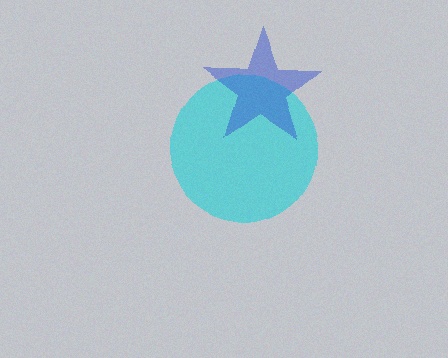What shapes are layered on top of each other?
The layered shapes are: a cyan circle, a blue star.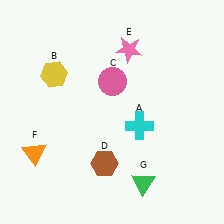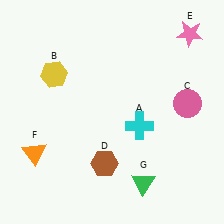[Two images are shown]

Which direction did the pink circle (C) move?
The pink circle (C) moved right.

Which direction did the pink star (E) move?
The pink star (E) moved right.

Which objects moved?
The objects that moved are: the pink circle (C), the pink star (E).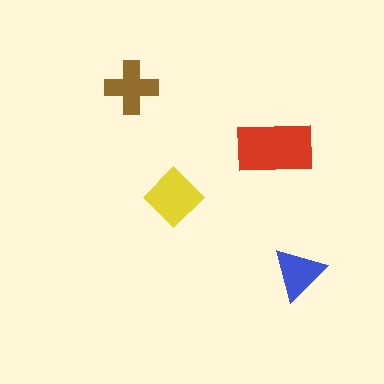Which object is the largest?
The red rectangle.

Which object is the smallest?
The blue triangle.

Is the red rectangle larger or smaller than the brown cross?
Larger.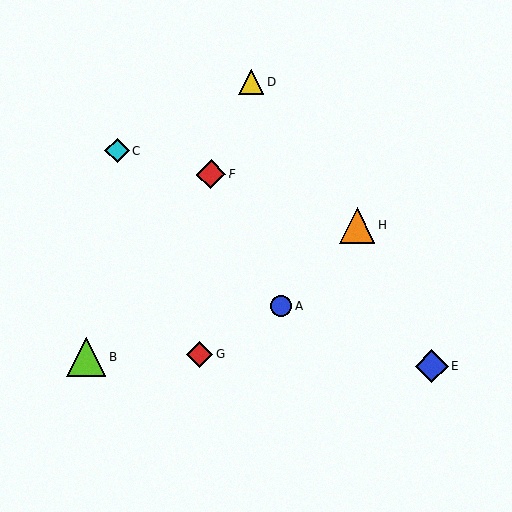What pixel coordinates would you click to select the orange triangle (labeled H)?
Click at (358, 225) to select the orange triangle H.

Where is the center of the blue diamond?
The center of the blue diamond is at (432, 366).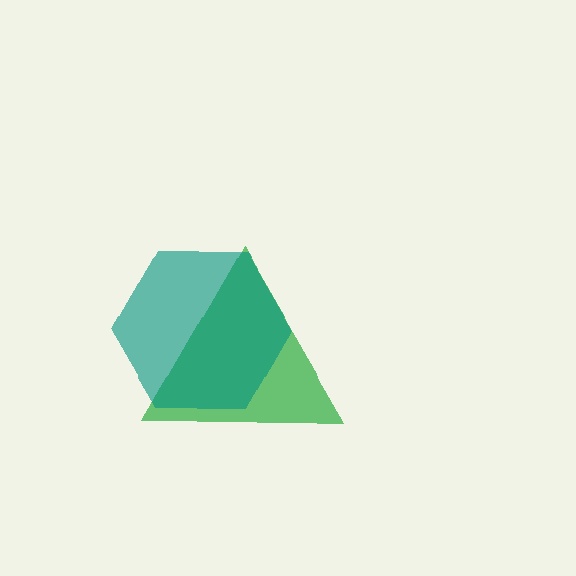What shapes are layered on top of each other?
The layered shapes are: a green triangle, a teal hexagon.